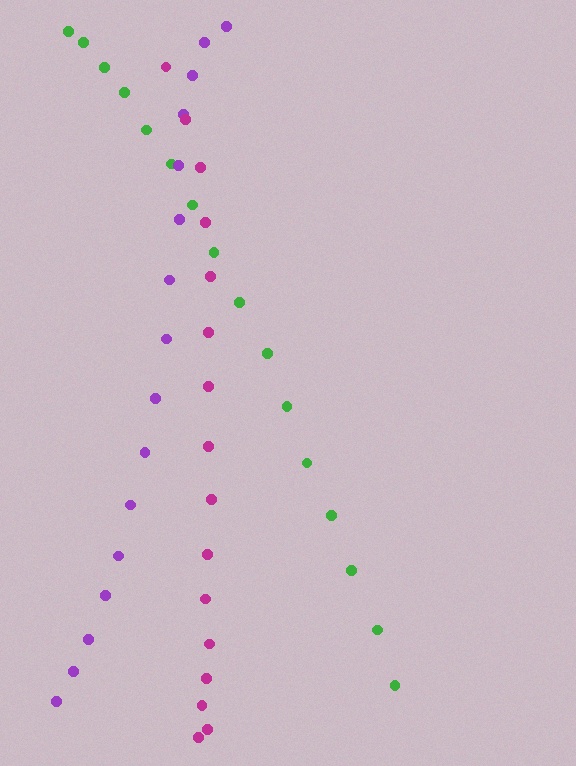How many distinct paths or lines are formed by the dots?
There are 3 distinct paths.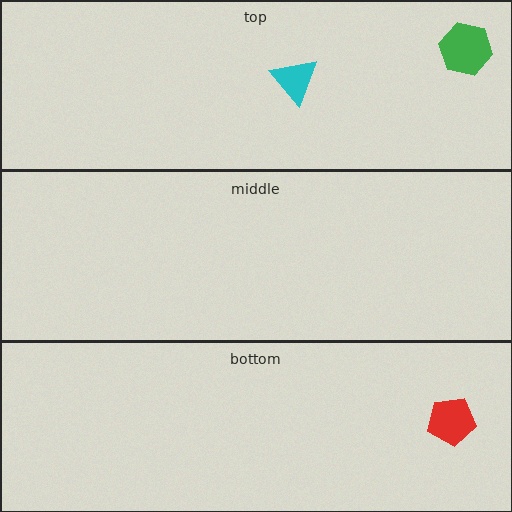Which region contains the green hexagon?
The top region.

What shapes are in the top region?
The green hexagon, the cyan triangle.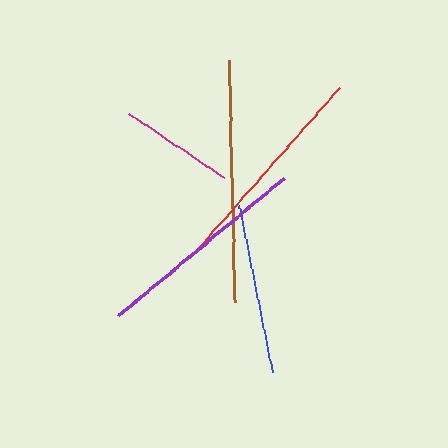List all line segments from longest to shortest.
From longest to shortest: brown, red, purple, blue, magenta.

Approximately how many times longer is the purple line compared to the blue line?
The purple line is approximately 1.3 times the length of the blue line.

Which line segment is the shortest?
The magenta line is the shortest at approximately 115 pixels.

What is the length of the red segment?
The red segment is approximately 226 pixels long.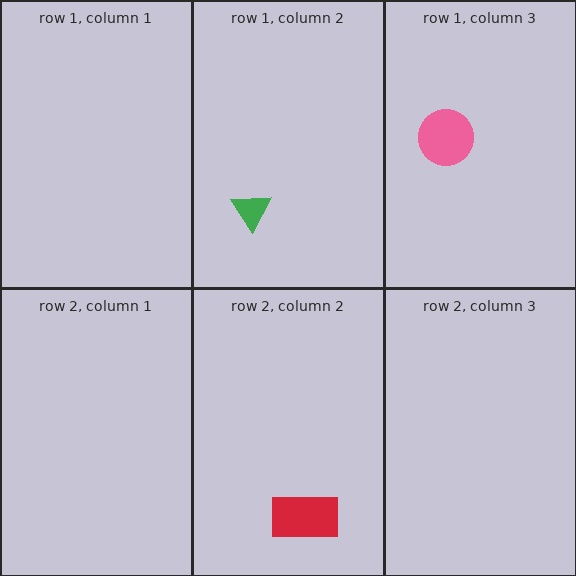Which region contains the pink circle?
The row 1, column 3 region.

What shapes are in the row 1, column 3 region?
The pink circle.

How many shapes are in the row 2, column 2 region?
1.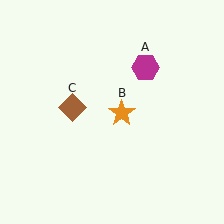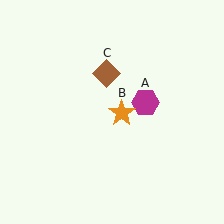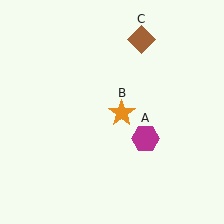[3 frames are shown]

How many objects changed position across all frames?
2 objects changed position: magenta hexagon (object A), brown diamond (object C).